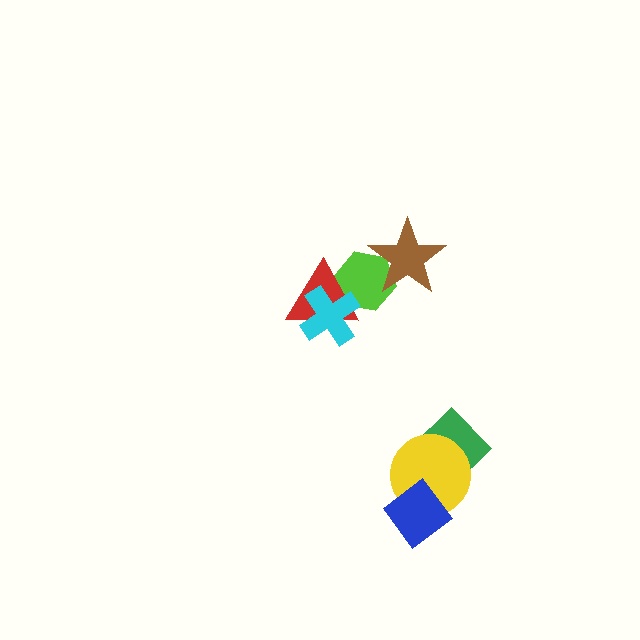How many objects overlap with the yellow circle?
2 objects overlap with the yellow circle.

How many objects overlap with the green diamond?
1 object overlaps with the green diamond.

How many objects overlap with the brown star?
1 object overlaps with the brown star.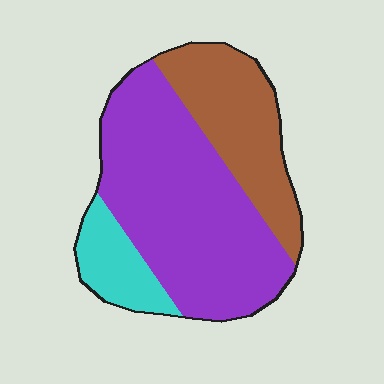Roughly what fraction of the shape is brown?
Brown takes up about one quarter (1/4) of the shape.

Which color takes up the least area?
Cyan, at roughly 15%.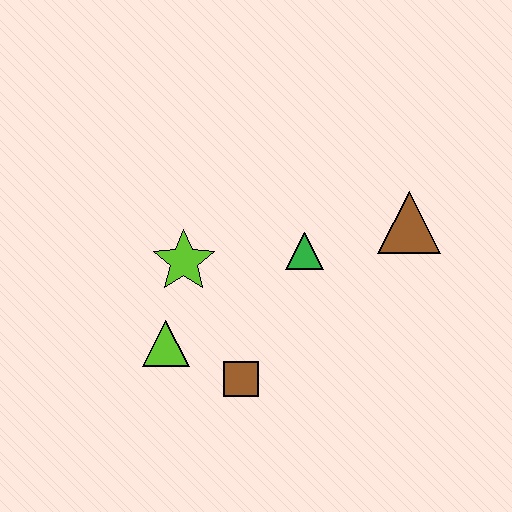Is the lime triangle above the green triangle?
No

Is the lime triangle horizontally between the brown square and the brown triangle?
No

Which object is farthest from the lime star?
The brown triangle is farthest from the lime star.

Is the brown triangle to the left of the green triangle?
No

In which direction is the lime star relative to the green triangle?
The lime star is to the left of the green triangle.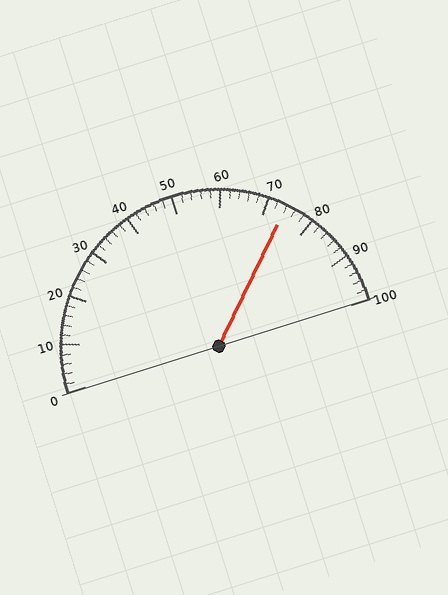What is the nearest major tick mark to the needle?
The nearest major tick mark is 70.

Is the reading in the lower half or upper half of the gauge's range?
The reading is in the upper half of the range (0 to 100).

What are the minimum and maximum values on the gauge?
The gauge ranges from 0 to 100.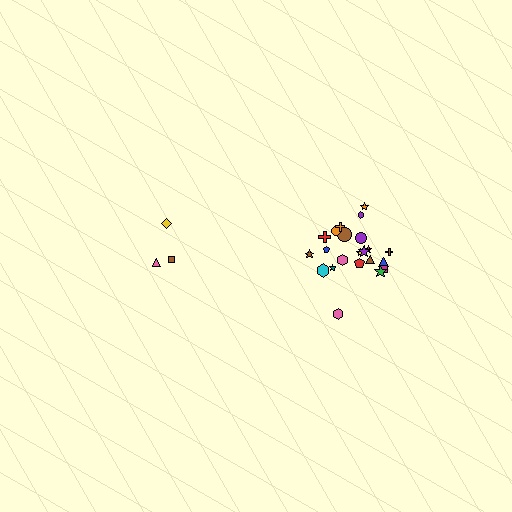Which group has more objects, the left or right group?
The right group.